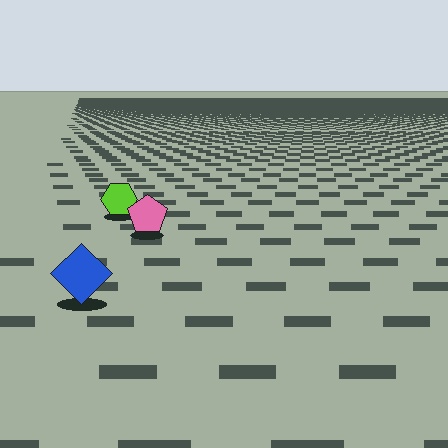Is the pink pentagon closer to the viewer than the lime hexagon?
Yes. The pink pentagon is closer — you can tell from the texture gradient: the ground texture is coarser near it.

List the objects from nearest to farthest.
From nearest to farthest: the blue diamond, the pink pentagon, the lime hexagon.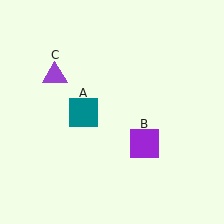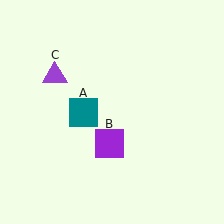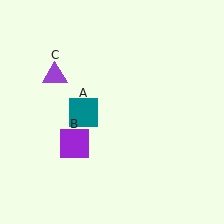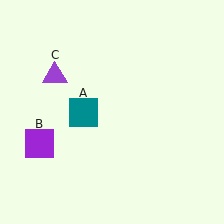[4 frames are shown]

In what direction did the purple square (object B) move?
The purple square (object B) moved left.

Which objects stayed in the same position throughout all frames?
Teal square (object A) and purple triangle (object C) remained stationary.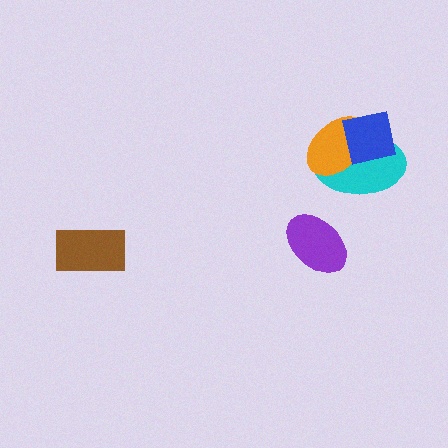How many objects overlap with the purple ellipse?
0 objects overlap with the purple ellipse.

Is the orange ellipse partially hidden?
Yes, it is partially covered by another shape.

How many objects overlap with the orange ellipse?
2 objects overlap with the orange ellipse.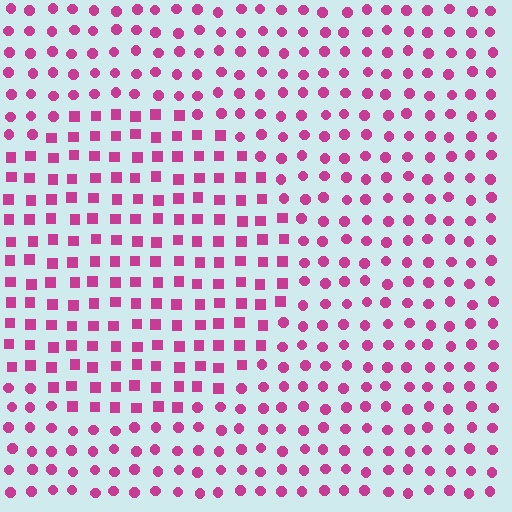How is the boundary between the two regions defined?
The boundary is defined by a change in element shape: squares inside vs. circles outside. All elements share the same color and spacing.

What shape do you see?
I see a circle.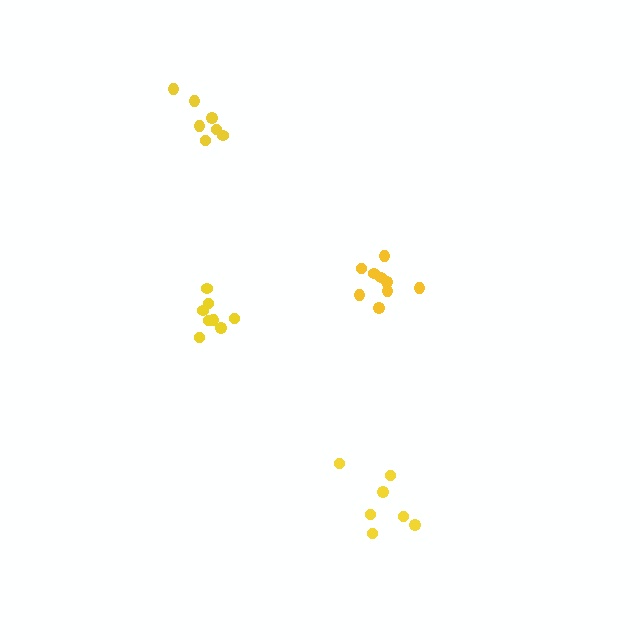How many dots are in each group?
Group 1: 7 dots, Group 2: 9 dots, Group 3: 8 dots, Group 4: 7 dots (31 total).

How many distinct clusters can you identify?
There are 4 distinct clusters.